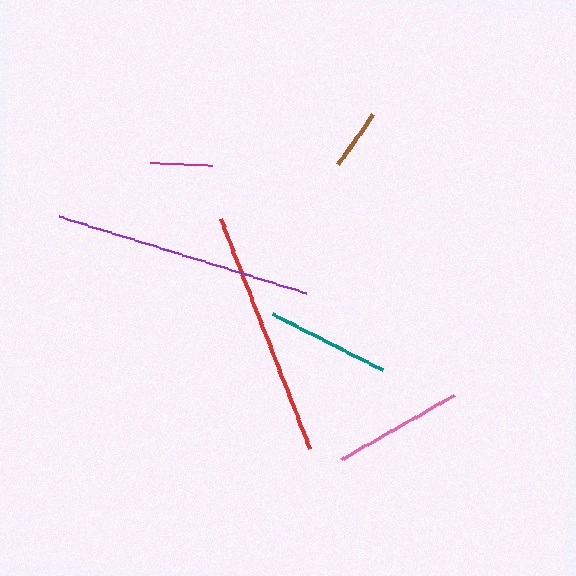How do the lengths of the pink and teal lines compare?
The pink and teal lines are approximately the same length.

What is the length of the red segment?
The red segment is approximately 247 pixels long.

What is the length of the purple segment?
The purple segment is approximately 258 pixels long.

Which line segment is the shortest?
The brown line is the shortest at approximately 60 pixels.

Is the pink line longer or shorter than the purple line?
The purple line is longer than the pink line.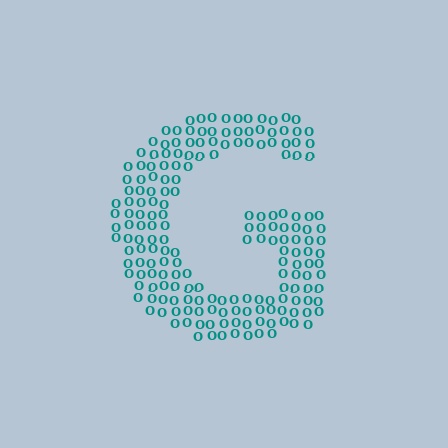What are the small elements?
The small elements are letter O's.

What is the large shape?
The large shape is the letter G.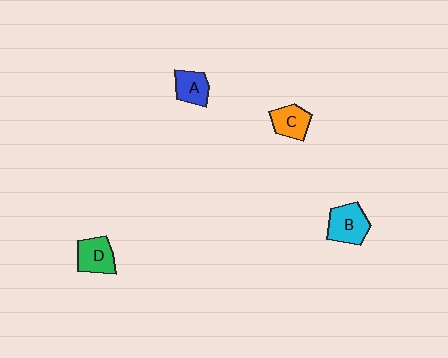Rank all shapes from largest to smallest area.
From largest to smallest: B (cyan), D (green), C (orange), A (blue).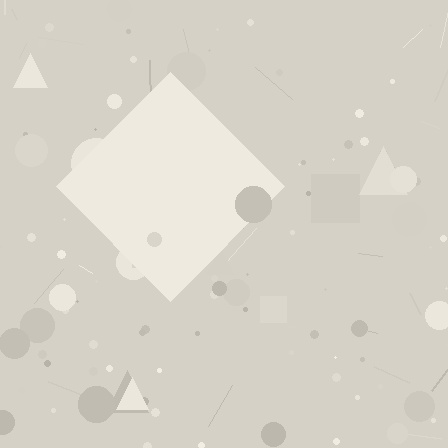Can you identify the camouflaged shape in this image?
The camouflaged shape is a diamond.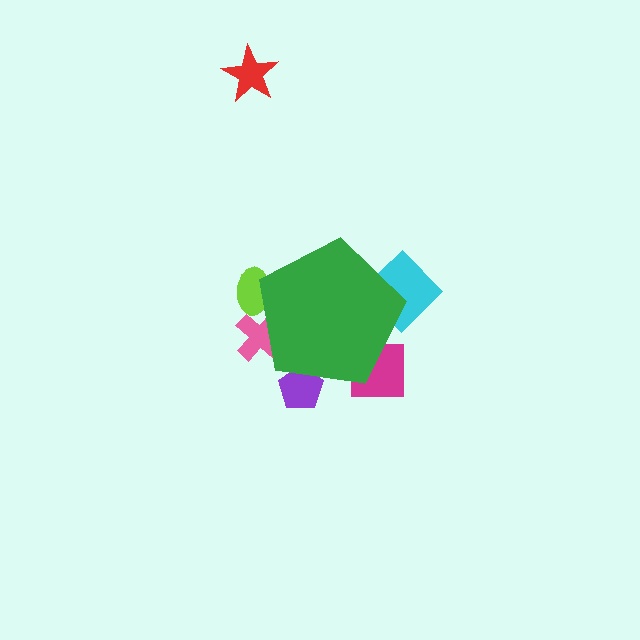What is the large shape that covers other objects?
A green pentagon.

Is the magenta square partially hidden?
Yes, the magenta square is partially hidden behind the green pentagon.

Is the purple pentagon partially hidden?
Yes, the purple pentagon is partially hidden behind the green pentagon.